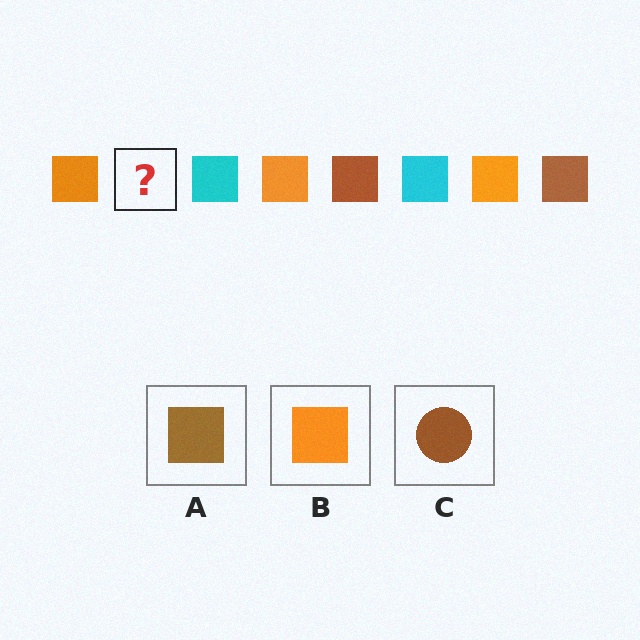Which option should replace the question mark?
Option A.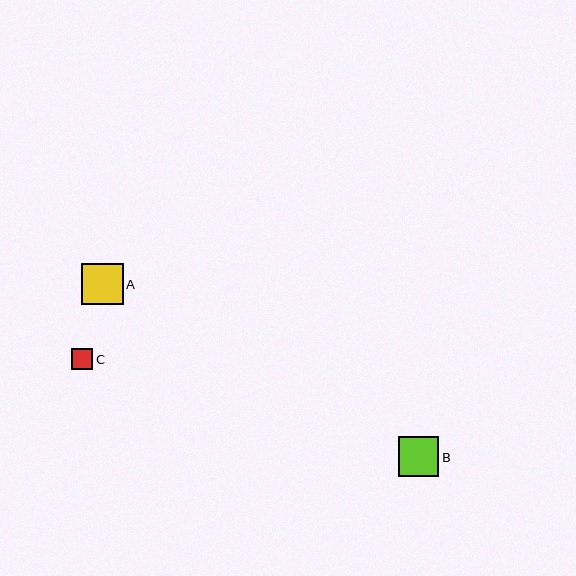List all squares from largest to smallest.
From largest to smallest: A, B, C.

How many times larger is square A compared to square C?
Square A is approximately 1.9 times the size of square C.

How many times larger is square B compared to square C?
Square B is approximately 1.9 times the size of square C.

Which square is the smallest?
Square C is the smallest with a size of approximately 21 pixels.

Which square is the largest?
Square A is the largest with a size of approximately 41 pixels.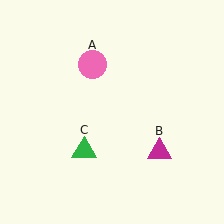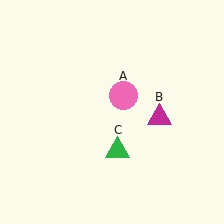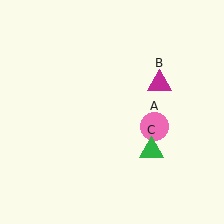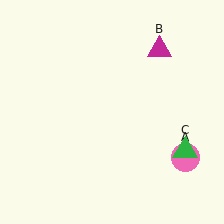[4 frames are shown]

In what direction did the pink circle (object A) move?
The pink circle (object A) moved down and to the right.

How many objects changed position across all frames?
3 objects changed position: pink circle (object A), magenta triangle (object B), green triangle (object C).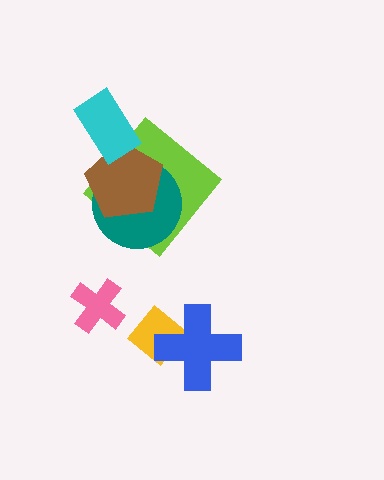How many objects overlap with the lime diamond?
2 objects overlap with the lime diamond.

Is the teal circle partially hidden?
Yes, it is partially covered by another shape.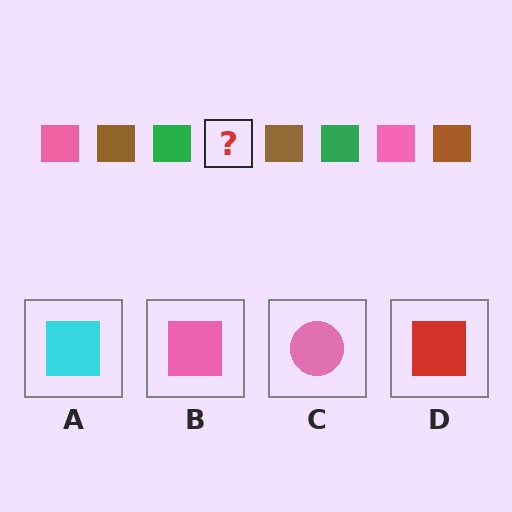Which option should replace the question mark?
Option B.